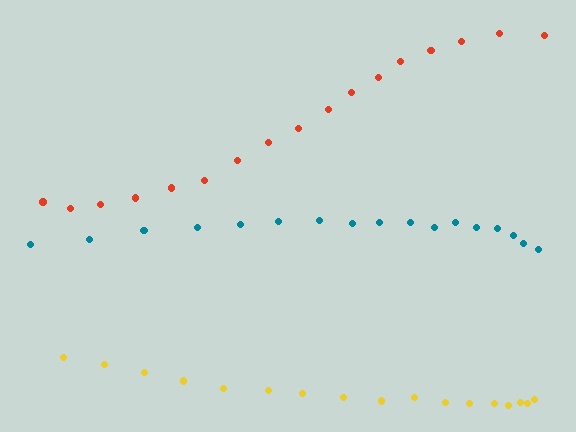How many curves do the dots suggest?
There are 3 distinct paths.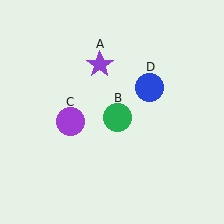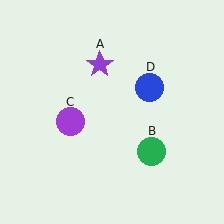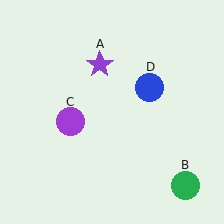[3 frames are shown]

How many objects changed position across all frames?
1 object changed position: green circle (object B).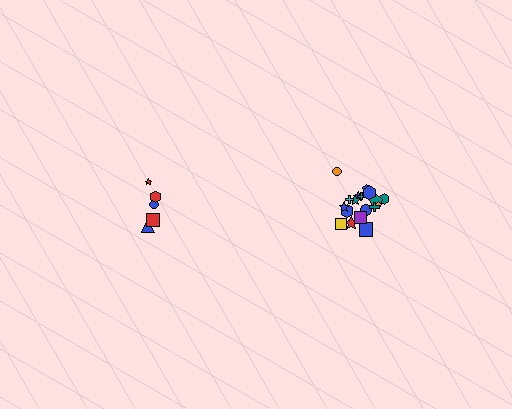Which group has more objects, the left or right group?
The right group.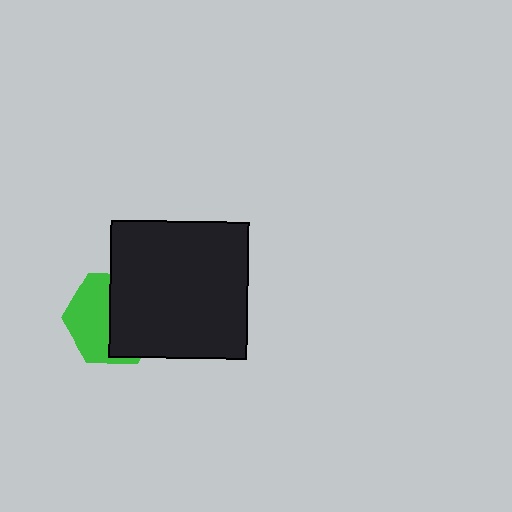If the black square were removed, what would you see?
You would see the complete green hexagon.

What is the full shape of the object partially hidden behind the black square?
The partially hidden object is a green hexagon.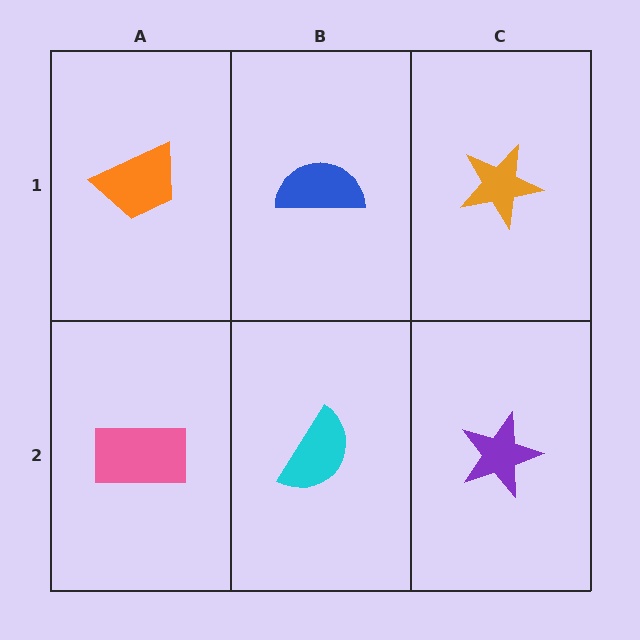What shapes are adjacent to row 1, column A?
A pink rectangle (row 2, column A), a blue semicircle (row 1, column B).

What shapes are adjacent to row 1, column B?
A cyan semicircle (row 2, column B), an orange trapezoid (row 1, column A), an orange star (row 1, column C).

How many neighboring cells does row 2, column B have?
3.